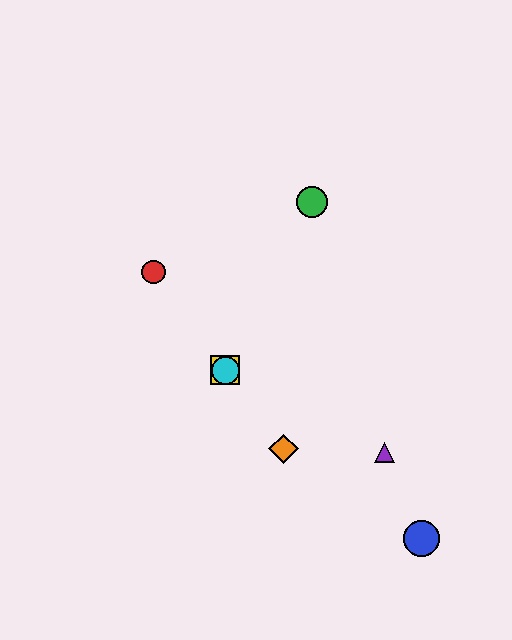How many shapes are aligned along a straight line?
4 shapes (the red circle, the yellow square, the orange diamond, the cyan circle) are aligned along a straight line.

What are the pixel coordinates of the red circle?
The red circle is at (153, 272).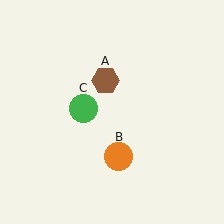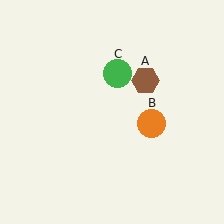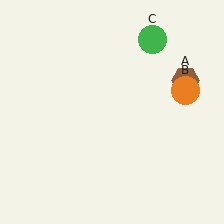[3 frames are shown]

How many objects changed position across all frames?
3 objects changed position: brown hexagon (object A), orange circle (object B), green circle (object C).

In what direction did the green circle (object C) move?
The green circle (object C) moved up and to the right.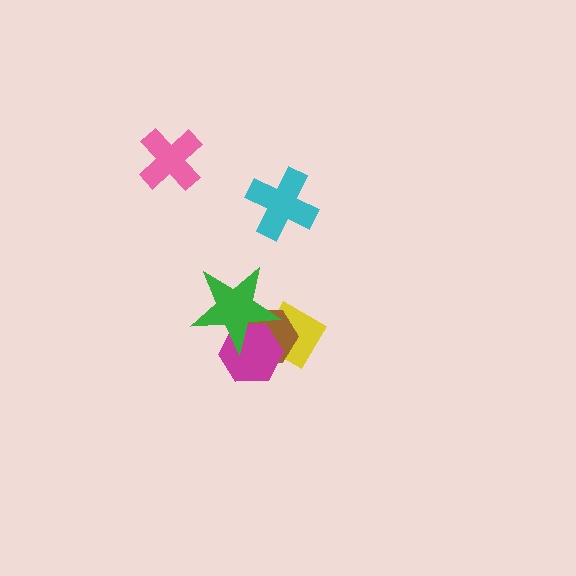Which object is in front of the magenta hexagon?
The green star is in front of the magenta hexagon.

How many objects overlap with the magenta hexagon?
3 objects overlap with the magenta hexagon.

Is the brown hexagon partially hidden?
Yes, it is partially covered by another shape.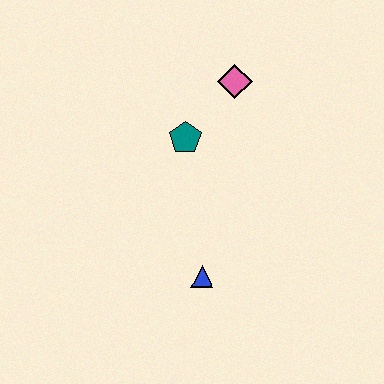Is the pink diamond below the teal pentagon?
No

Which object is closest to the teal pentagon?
The pink diamond is closest to the teal pentagon.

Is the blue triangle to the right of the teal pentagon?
Yes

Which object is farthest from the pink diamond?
The blue triangle is farthest from the pink diamond.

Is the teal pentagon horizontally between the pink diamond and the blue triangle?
No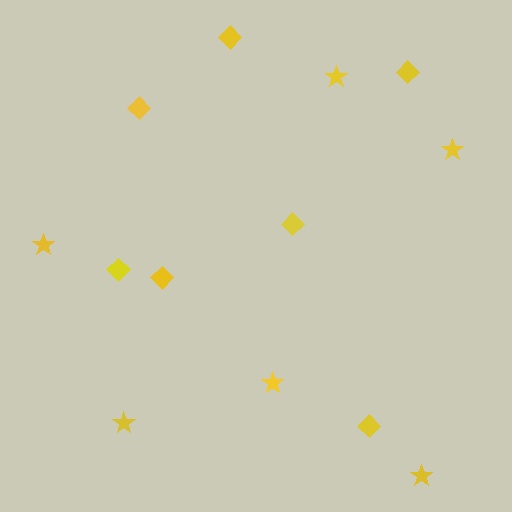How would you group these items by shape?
There are 2 groups: one group of diamonds (7) and one group of stars (6).